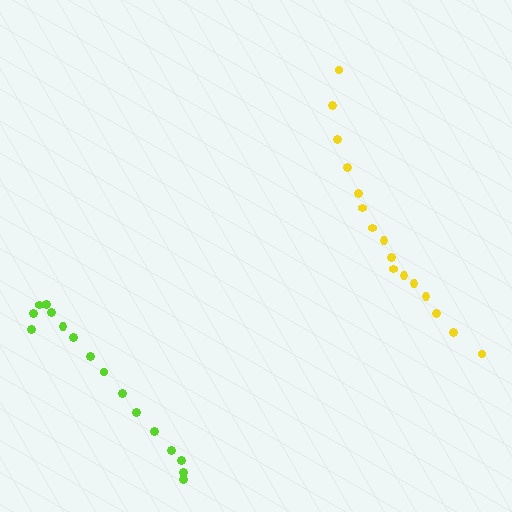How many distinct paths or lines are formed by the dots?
There are 2 distinct paths.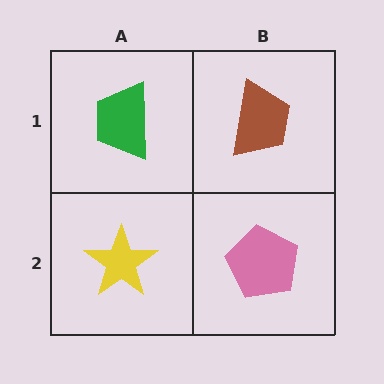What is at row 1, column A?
A green trapezoid.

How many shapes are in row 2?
2 shapes.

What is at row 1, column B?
A brown trapezoid.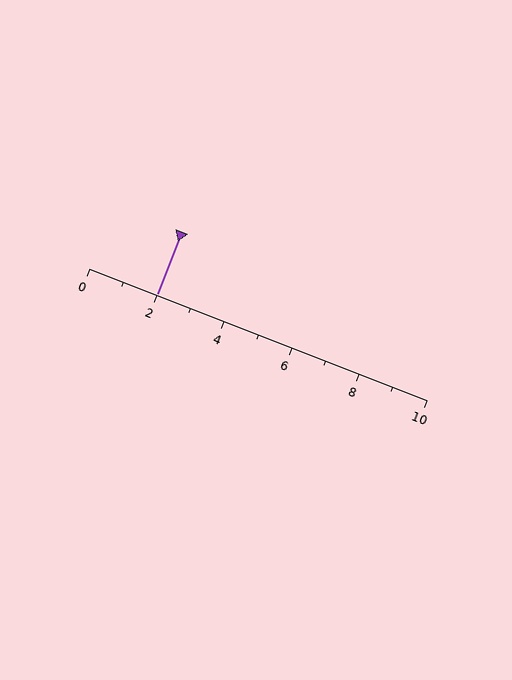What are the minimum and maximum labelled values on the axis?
The axis runs from 0 to 10.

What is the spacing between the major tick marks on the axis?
The major ticks are spaced 2 apart.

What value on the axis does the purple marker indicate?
The marker indicates approximately 2.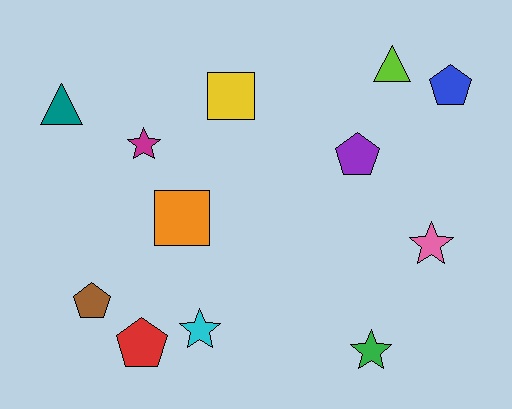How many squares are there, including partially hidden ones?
There are 2 squares.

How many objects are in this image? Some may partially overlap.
There are 12 objects.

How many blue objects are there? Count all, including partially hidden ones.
There is 1 blue object.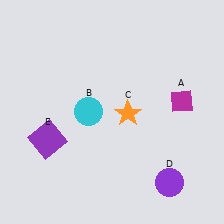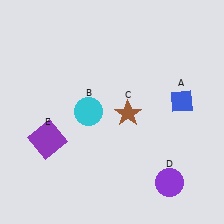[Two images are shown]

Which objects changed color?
A changed from magenta to blue. C changed from orange to brown.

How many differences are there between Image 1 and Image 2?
There are 2 differences between the two images.